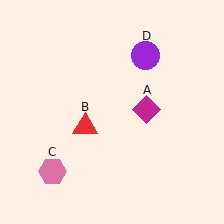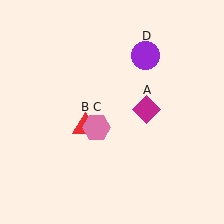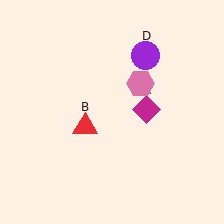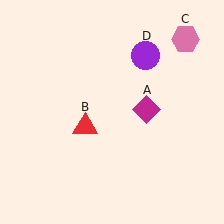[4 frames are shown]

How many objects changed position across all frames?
1 object changed position: pink hexagon (object C).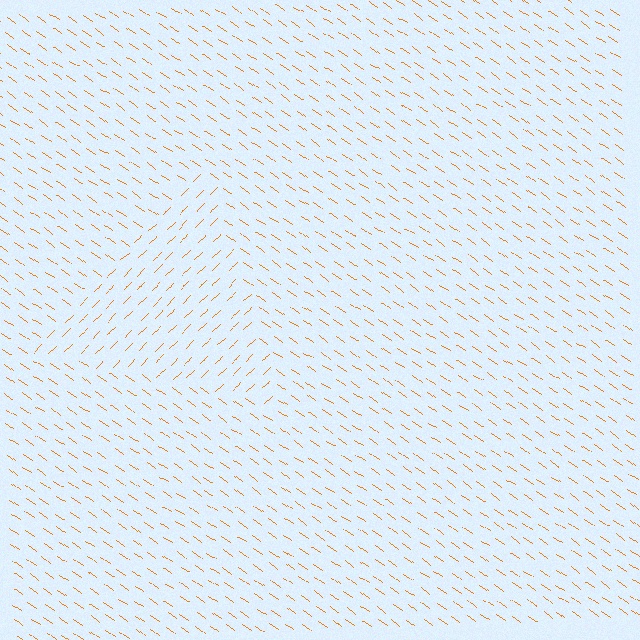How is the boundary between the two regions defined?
The boundary is defined purely by a change in line orientation (approximately 78 degrees difference). All lines are the same color and thickness.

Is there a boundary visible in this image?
Yes, there is a texture boundary formed by a change in line orientation.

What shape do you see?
I see a triangle.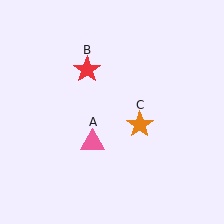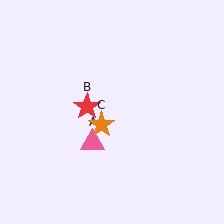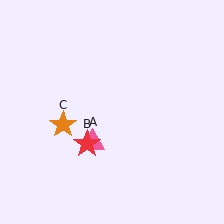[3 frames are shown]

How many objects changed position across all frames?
2 objects changed position: red star (object B), orange star (object C).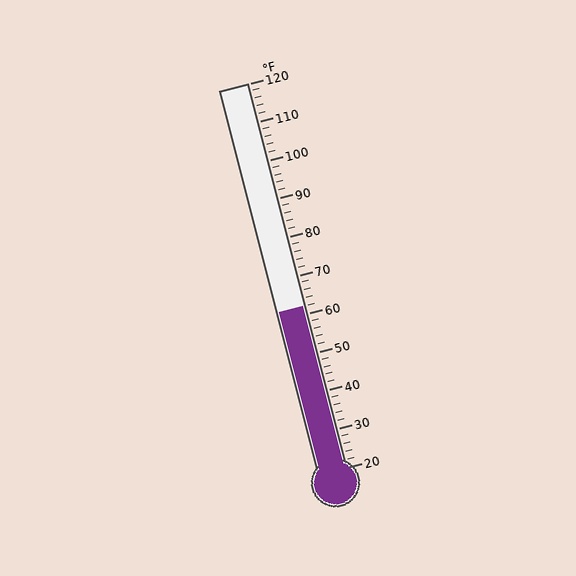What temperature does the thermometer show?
The thermometer shows approximately 62°F.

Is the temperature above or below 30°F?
The temperature is above 30°F.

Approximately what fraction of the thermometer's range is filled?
The thermometer is filled to approximately 40% of its range.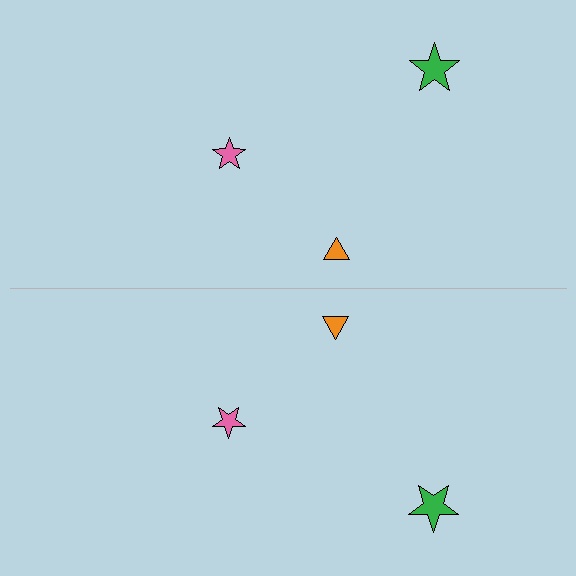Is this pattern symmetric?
Yes, this pattern has bilateral (reflection) symmetry.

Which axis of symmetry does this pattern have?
The pattern has a horizontal axis of symmetry running through the center of the image.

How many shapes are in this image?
There are 6 shapes in this image.